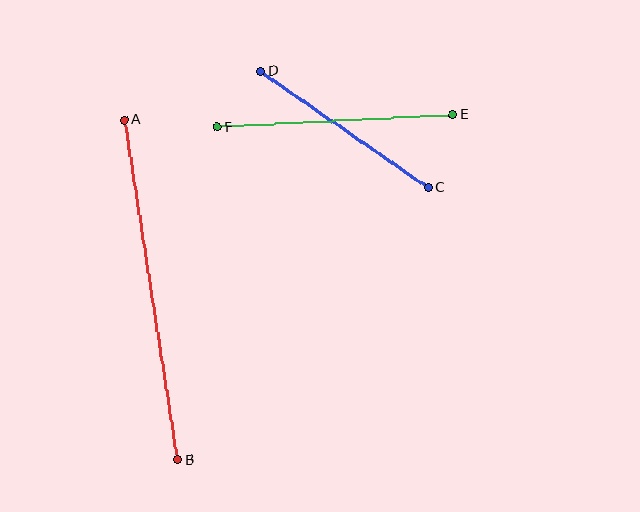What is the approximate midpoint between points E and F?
The midpoint is at approximately (335, 121) pixels.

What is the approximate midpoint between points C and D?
The midpoint is at approximately (344, 129) pixels.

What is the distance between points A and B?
The distance is approximately 344 pixels.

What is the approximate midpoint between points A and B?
The midpoint is at approximately (151, 290) pixels.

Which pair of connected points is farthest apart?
Points A and B are farthest apart.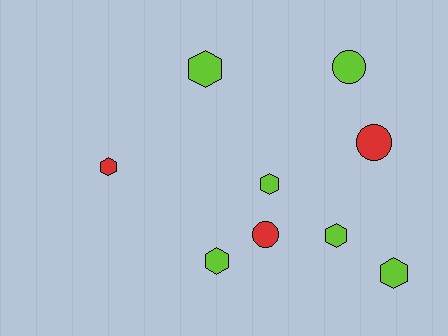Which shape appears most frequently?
Hexagon, with 6 objects.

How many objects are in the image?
There are 9 objects.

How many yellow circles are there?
There are no yellow circles.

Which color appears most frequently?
Lime, with 6 objects.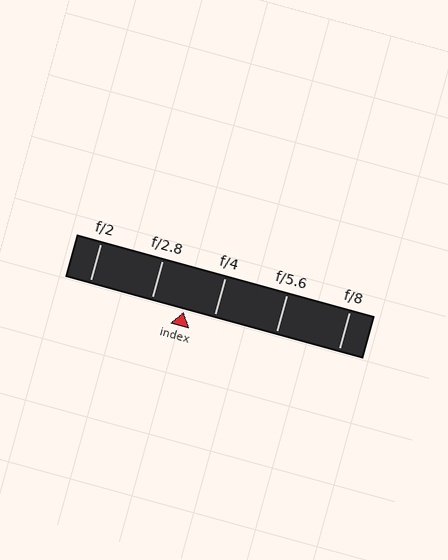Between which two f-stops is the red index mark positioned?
The index mark is between f/2.8 and f/4.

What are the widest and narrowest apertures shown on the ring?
The widest aperture shown is f/2 and the narrowest is f/8.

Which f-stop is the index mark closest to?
The index mark is closest to f/4.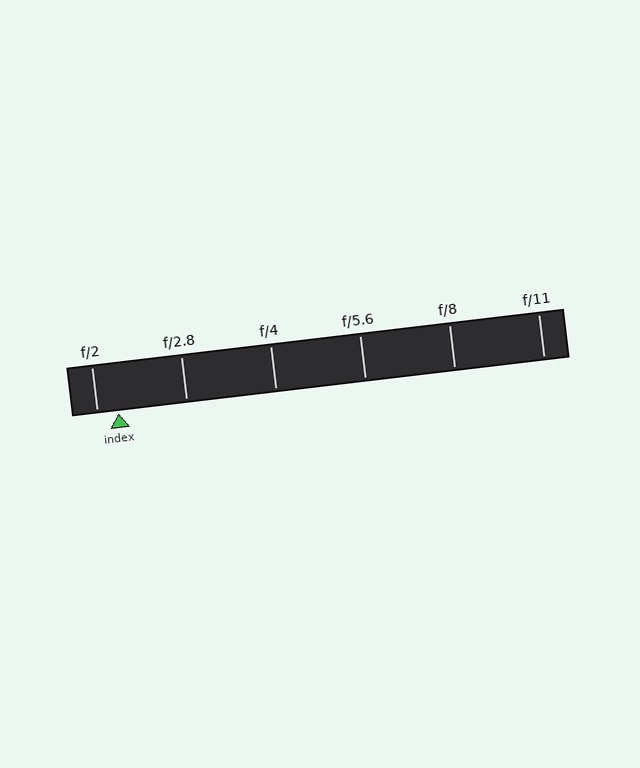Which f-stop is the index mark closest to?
The index mark is closest to f/2.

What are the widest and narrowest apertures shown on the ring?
The widest aperture shown is f/2 and the narrowest is f/11.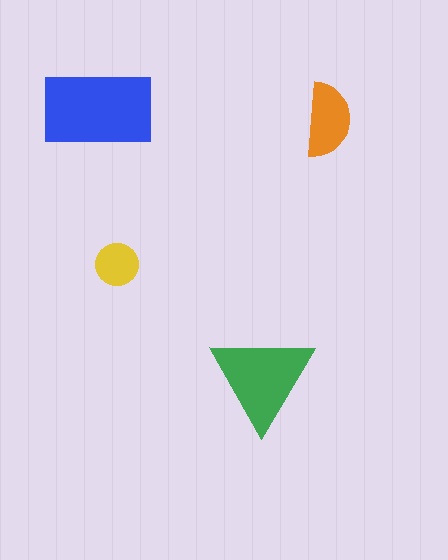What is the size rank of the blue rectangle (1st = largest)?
1st.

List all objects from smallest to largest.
The yellow circle, the orange semicircle, the green triangle, the blue rectangle.